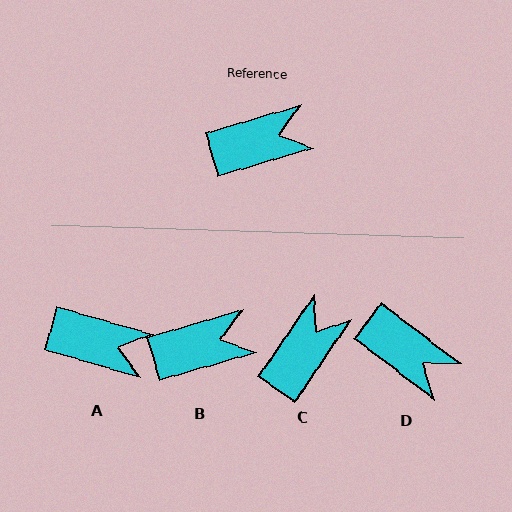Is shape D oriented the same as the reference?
No, it is off by about 54 degrees.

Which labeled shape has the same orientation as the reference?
B.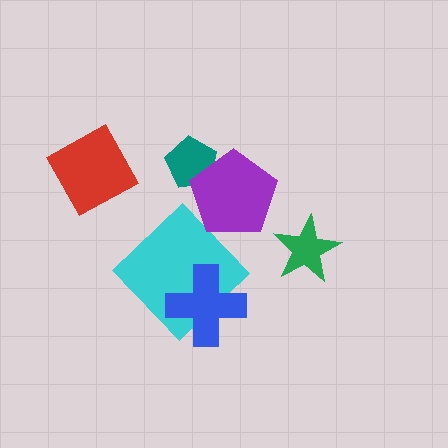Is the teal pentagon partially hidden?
Yes, it is partially covered by another shape.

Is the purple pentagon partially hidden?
No, no other shape covers it.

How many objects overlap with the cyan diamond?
1 object overlaps with the cyan diamond.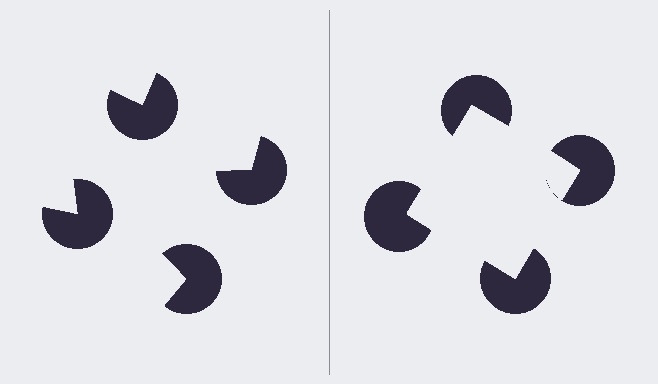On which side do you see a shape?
An illusory square appears on the right side. On the left side the wedge cuts are rotated, so no coherent shape forms.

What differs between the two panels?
The pac-man discs are positioned identically on both sides; only the wedge orientations differ. On the right they align to a square; on the left they are misaligned.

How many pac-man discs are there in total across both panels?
8 — 4 on each side.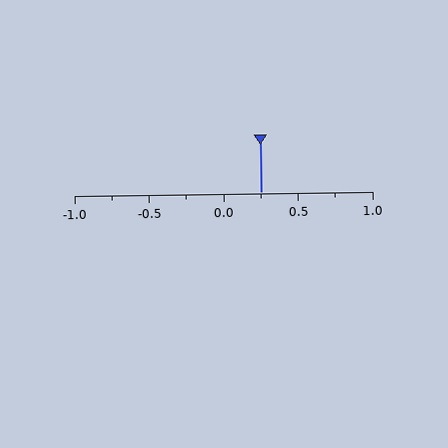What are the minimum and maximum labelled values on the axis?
The axis runs from -1.0 to 1.0.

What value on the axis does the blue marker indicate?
The marker indicates approximately 0.25.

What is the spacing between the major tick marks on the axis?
The major ticks are spaced 0.5 apart.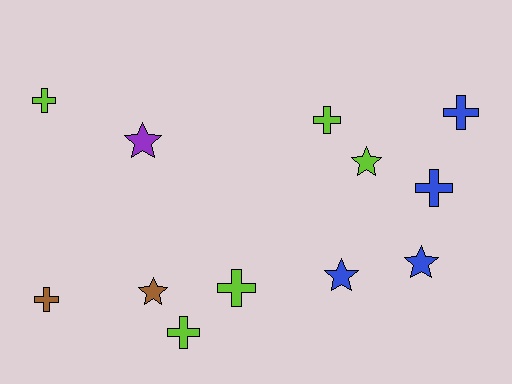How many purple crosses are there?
There are no purple crosses.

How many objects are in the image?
There are 12 objects.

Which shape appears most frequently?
Cross, with 7 objects.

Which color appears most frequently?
Lime, with 5 objects.